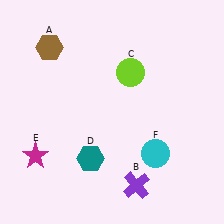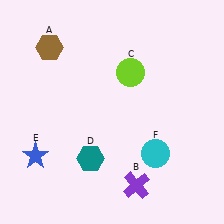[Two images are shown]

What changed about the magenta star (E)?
In Image 1, E is magenta. In Image 2, it changed to blue.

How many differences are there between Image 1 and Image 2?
There is 1 difference between the two images.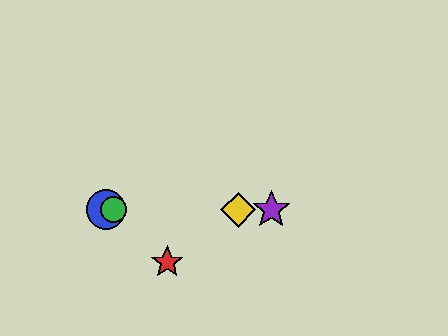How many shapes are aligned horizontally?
4 shapes (the blue circle, the green circle, the yellow diamond, the purple star) are aligned horizontally.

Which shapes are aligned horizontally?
The blue circle, the green circle, the yellow diamond, the purple star are aligned horizontally.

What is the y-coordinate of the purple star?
The purple star is at y≈210.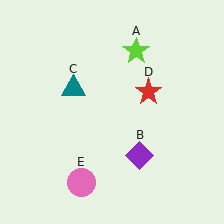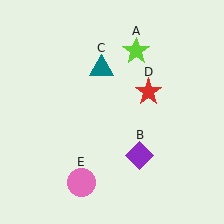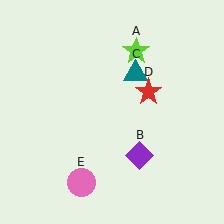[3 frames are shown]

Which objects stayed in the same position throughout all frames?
Lime star (object A) and purple diamond (object B) and red star (object D) and pink circle (object E) remained stationary.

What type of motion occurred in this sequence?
The teal triangle (object C) rotated clockwise around the center of the scene.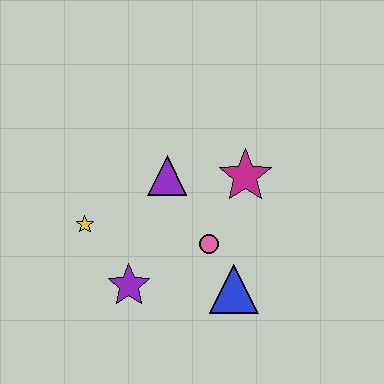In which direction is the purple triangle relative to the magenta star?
The purple triangle is to the left of the magenta star.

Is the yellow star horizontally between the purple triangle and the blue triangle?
No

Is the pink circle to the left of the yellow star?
No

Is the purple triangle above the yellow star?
Yes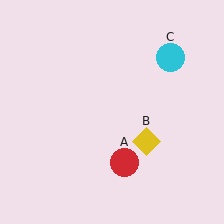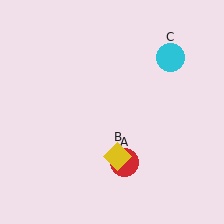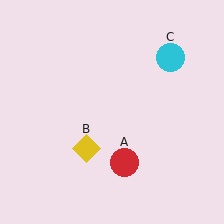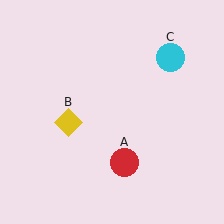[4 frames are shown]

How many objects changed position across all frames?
1 object changed position: yellow diamond (object B).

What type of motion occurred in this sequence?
The yellow diamond (object B) rotated clockwise around the center of the scene.